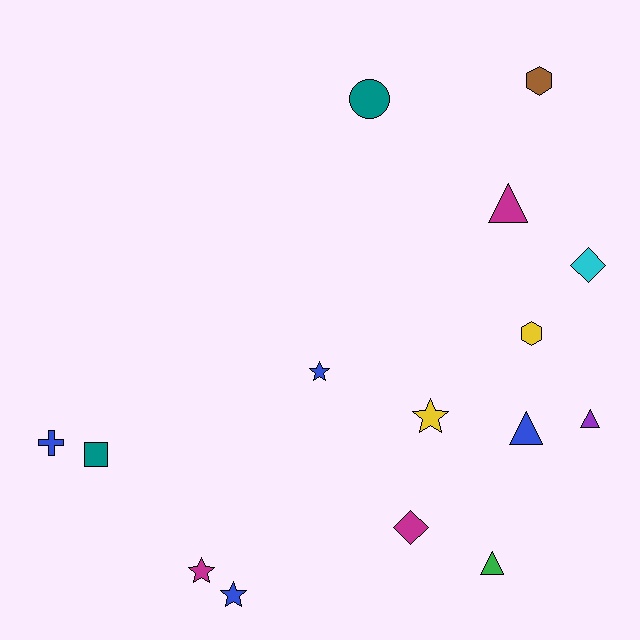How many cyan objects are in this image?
There is 1 cyan object.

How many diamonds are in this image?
There are 2 diamonds.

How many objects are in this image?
There are 15 objects.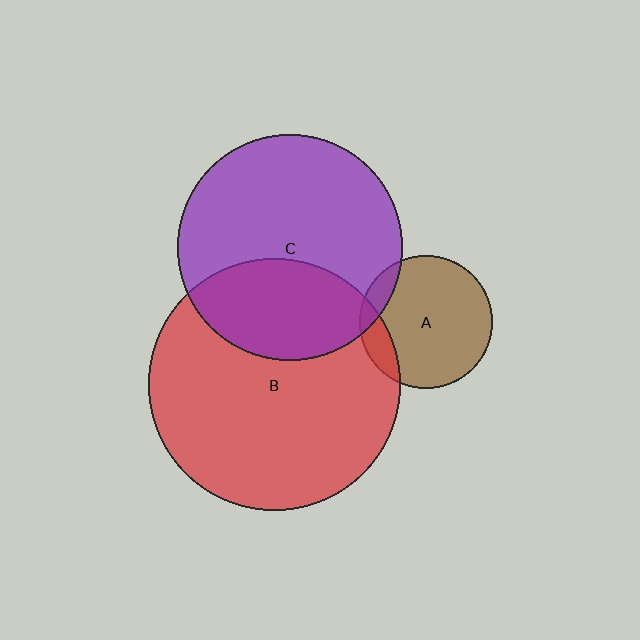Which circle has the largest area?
Circle B (red).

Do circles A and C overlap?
Yes.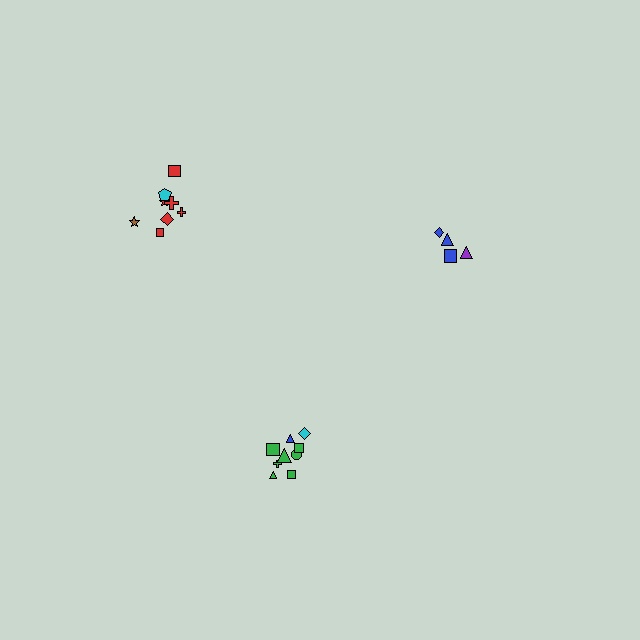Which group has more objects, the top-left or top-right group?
The top-left group.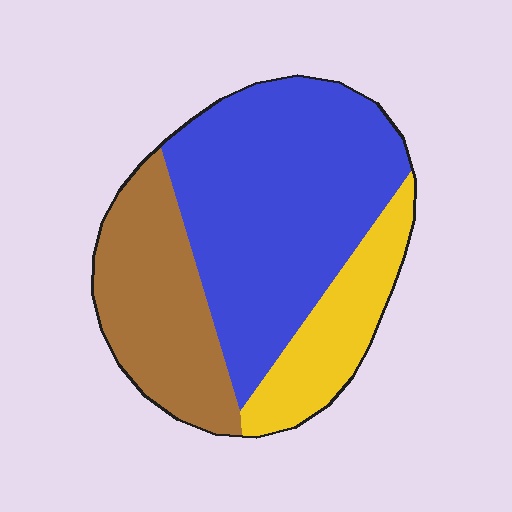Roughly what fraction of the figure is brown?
Brown covers about 30% of the figure.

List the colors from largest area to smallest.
From largest to smallest: blue, brown, yellow.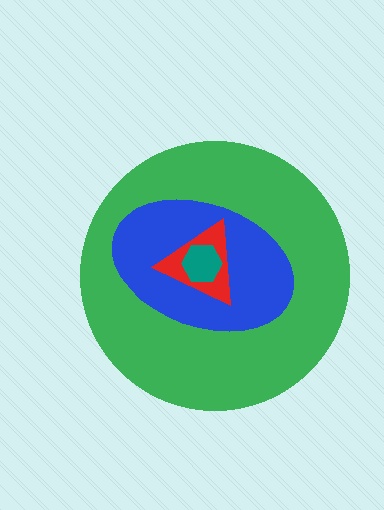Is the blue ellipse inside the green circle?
Yes.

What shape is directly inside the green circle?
The blue ellipse.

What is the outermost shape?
The green circle.